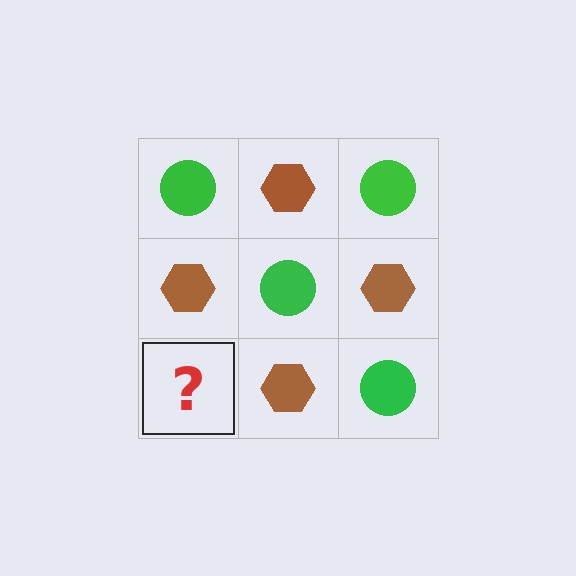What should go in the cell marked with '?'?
The missing cell should contain a green circle.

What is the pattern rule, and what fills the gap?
The rule is that it alternates green circle and brown hexagon in a checkerboard pattern. The gap should be filled with a green circle.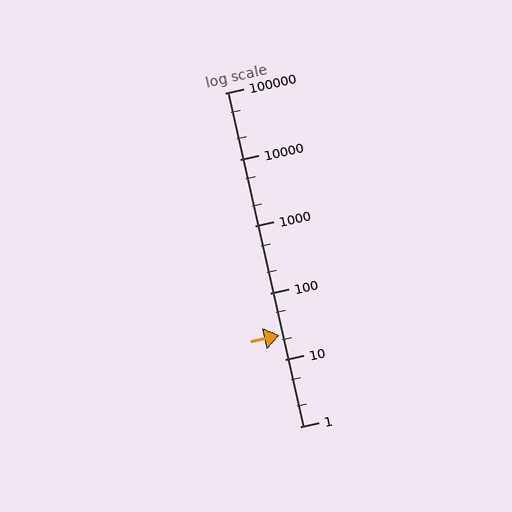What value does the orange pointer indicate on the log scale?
The pointer indicates approximately 23.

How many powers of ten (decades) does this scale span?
The scale spans 5 decades, from 1 to 100000.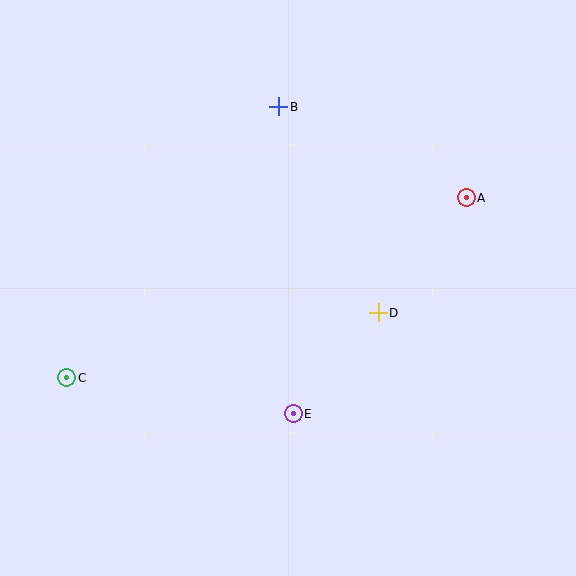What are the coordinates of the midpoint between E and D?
The midpoint between E and D is at (336, 363).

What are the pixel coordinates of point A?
Point A is at (466, 198).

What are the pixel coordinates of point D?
Point D is at (378, 313).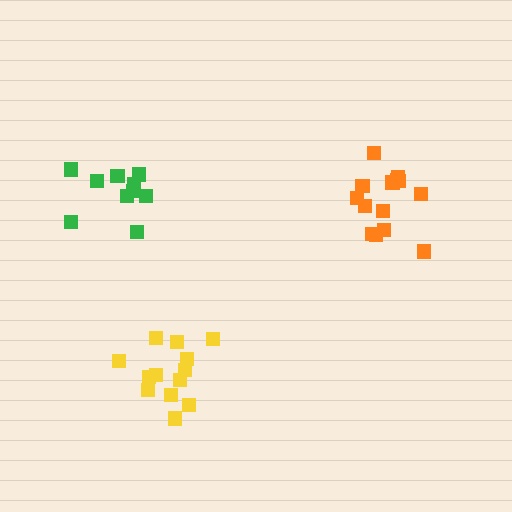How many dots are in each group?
Group 1: 13 dots, Group 2: 14 dots, Group 3: 10 dots (37 total).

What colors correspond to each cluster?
The clusters are colored: yellow, orange, green.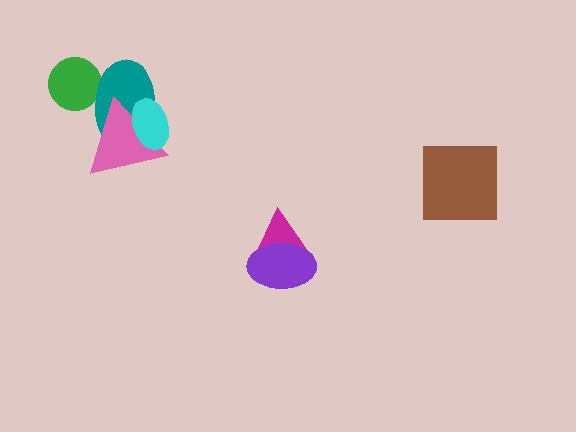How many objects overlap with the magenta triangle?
1 object overlaps with the magenta triangle.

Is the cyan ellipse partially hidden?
No, no other shape covers it.